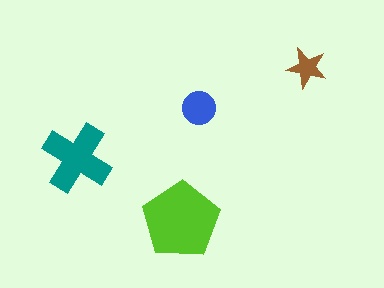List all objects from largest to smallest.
The lime pentagon, the teal cross, the blue circle, the brown star.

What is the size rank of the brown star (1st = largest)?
4th.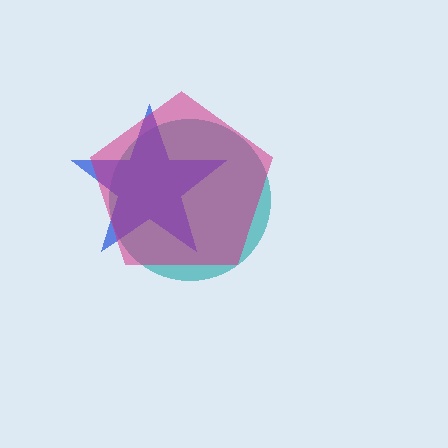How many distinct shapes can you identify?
There are 3 distinct shapes: a teal circle, a blue star, a magenta pentagon.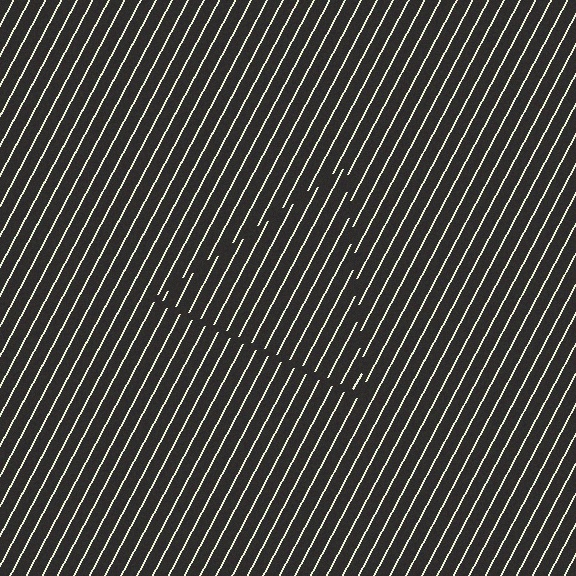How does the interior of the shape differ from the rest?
The interior of the shape contains the same grating, shifted by half a period — the contour is defined by the phase discontinuity where line-ends from the inner and outer gratings abut.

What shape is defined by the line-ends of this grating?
An illusory triangle. The interior of the shape contains the same grating, shifted by half a period — the contour is defined by the phase discontinuity where line-ends from the inner and outer gratings abut.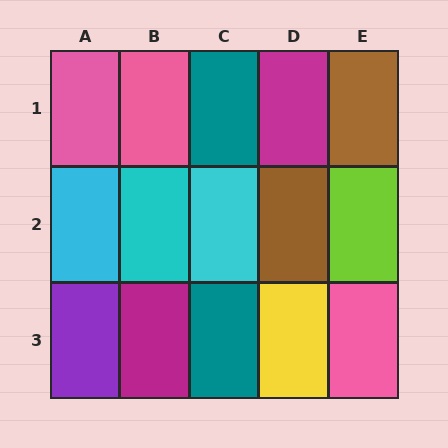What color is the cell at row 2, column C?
Cyan.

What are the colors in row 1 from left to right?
Pink, pink, teal, magenta, brown.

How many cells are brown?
2 cells are brown.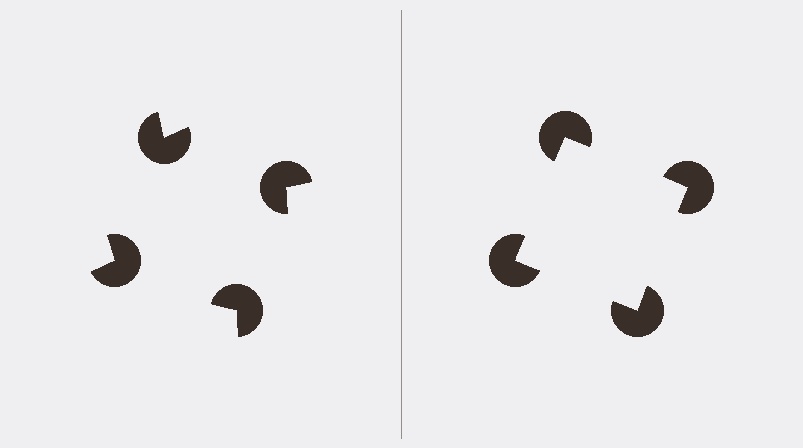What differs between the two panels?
The pac-man discs are positioned identically on both sides; only the wedge orientations differ. On the right they align to a square; on the left they are misaligned.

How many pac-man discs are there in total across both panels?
8 — 4 on each side.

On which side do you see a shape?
An illusory square appears on the right side. On the left side the wedge cuts are rotated, so no coherent shape forms.